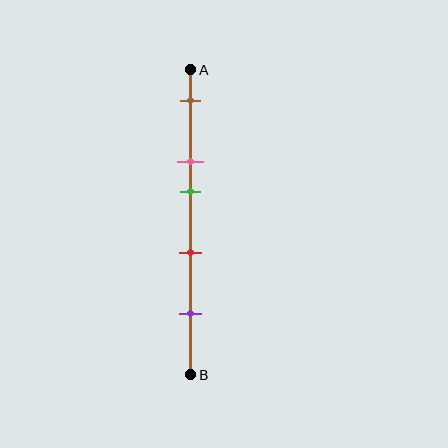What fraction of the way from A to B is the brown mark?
The brown mark is approximately 10% (0.1) of the way from A to B.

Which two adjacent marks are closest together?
The pink and green marks are the closest adjacent pair.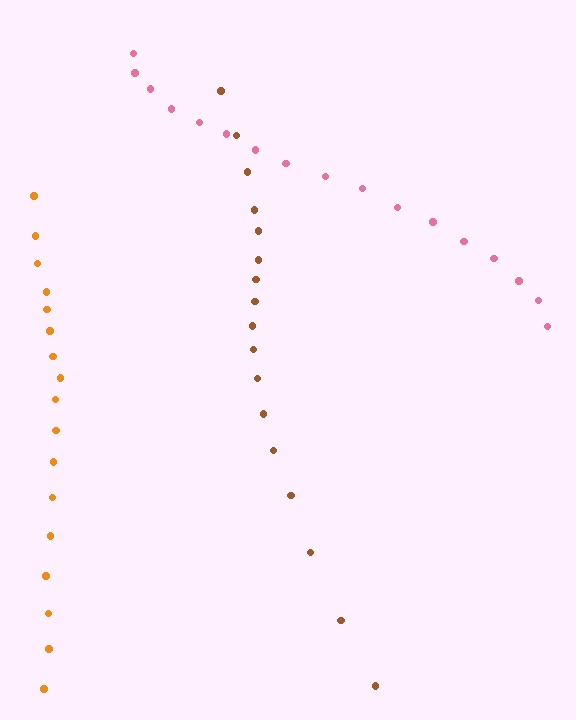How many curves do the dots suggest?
There are 3 distinct paths.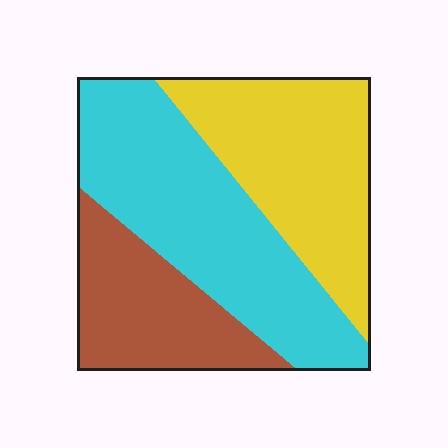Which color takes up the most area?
Cyan, at roughly 40%.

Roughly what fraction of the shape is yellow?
Yellow takes up about one third (1/3) of the shape.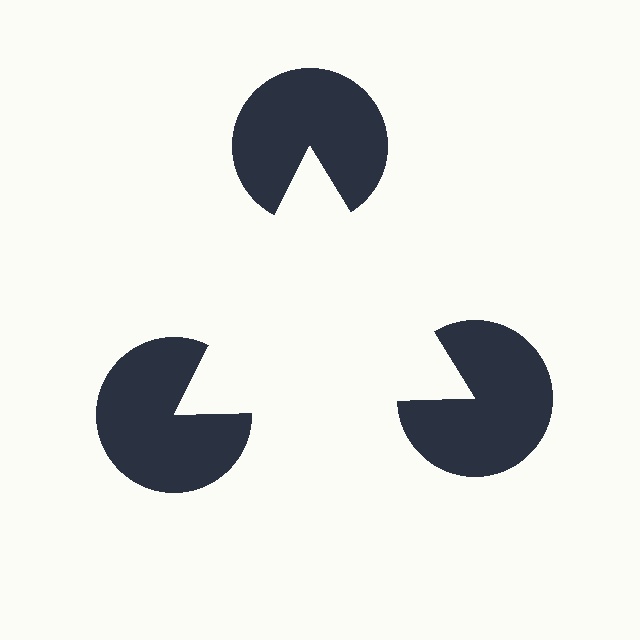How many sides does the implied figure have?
3 sides.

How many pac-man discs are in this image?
There are 3 — one at each vertex of the illusory triangle.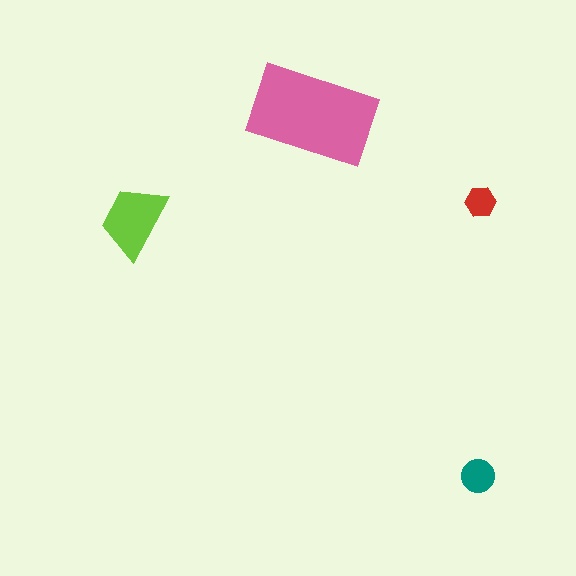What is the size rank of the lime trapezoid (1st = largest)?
2nd.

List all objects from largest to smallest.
The pink rectangle, the lime trapezoid, the teal circle, the red hexagon.